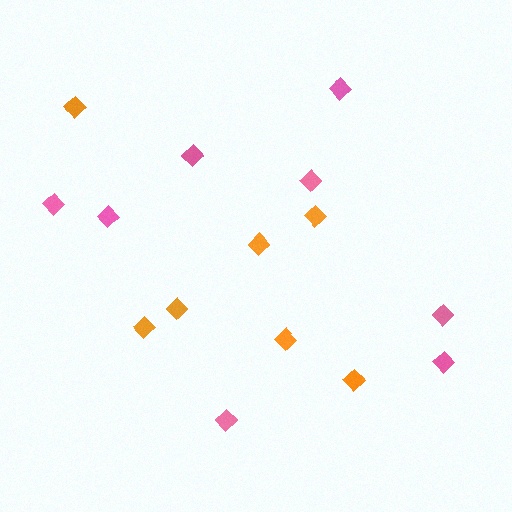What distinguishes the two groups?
There are 2 groups: one group of orange diamonds (7) and one group of pink diamonds (8).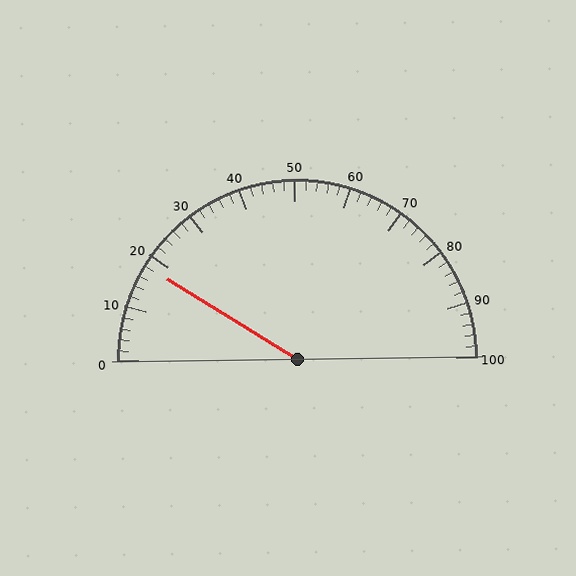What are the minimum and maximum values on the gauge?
The gauge ranges from 0 to 100.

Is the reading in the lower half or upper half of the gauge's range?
The reading is in the lower half of the range (0 to 100).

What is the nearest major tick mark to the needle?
The nearest major tick mark is 20.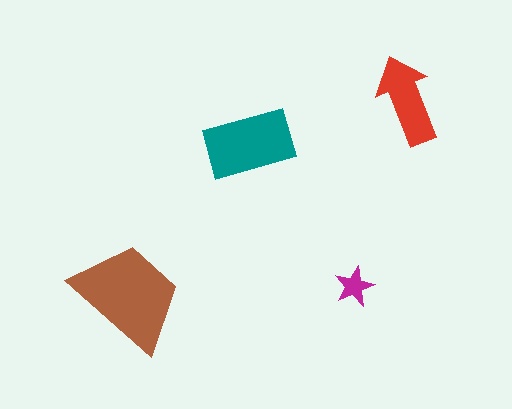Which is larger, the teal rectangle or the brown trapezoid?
The brown trapezoid.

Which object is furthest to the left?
The brown trapezoid is leftmost.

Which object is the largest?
The brown trapezoid.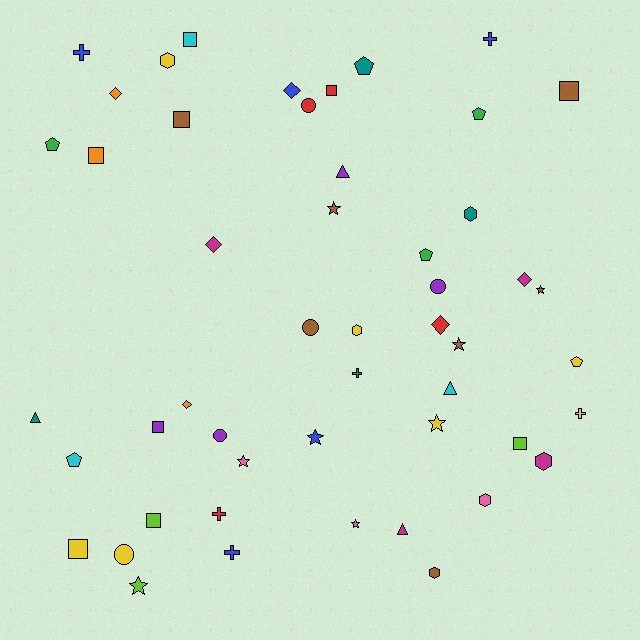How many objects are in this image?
There are 50 objects.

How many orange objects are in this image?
There are 3 orange objects.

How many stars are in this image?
There are 8 stars.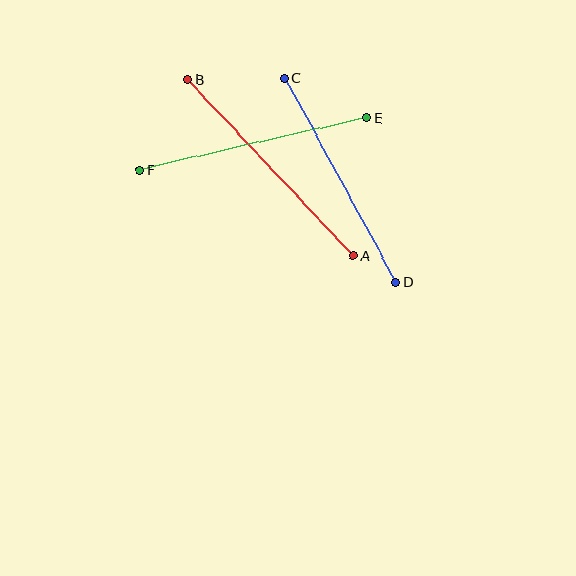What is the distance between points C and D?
The distance is approximately 232 pixels.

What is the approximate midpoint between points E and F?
The midpoint is at approximately (253, 144) pixels.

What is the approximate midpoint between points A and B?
The midpoint is at approximately (271, 168) pixels.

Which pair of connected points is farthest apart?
Points A and B are farthest apart.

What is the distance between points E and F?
The distance is approximately 233 pixels.